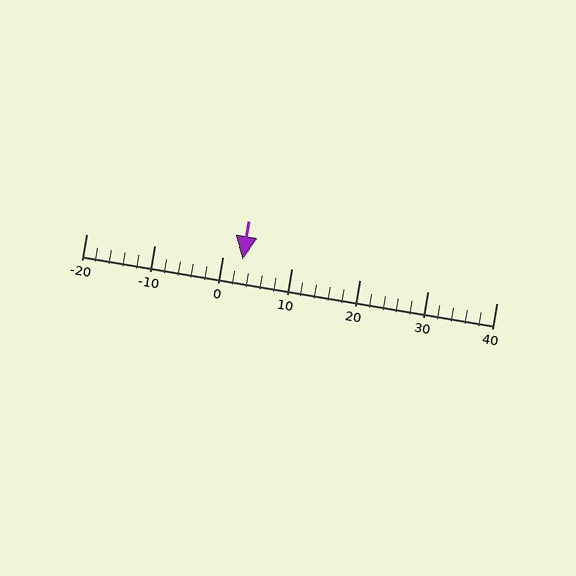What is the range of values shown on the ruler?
The ruler shows values from -20 to 40.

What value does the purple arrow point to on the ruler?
The purple arrow points to approximately 3.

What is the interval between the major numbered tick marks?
The major tick marks are spaced 10 units apart.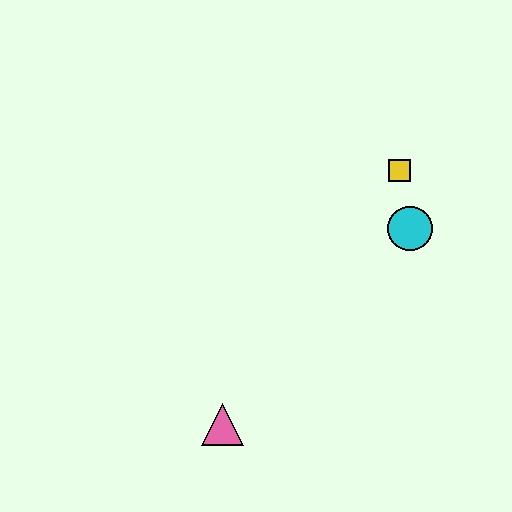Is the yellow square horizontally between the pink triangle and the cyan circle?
Yes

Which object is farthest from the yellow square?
The pink triangle is farthest from the yellow square.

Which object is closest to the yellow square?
The cyan circle is closest to the yellow square.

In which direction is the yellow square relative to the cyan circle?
The yellow square is above the cyan circle.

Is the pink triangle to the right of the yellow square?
No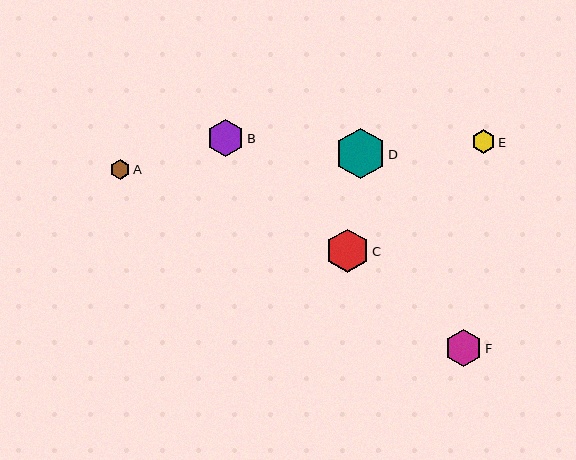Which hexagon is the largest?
Hexagon D is the largest with a size of approximately 50 pixels.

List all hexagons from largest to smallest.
From largest to smallest: D, C, F, B, E, A.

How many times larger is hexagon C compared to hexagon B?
Hexagon C is approximately 1.2 times the size of hexagon B.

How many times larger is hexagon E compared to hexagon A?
Hexagon E is approximately 1.2 times the size of hexagon A.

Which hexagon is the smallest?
Hexagon A is the smallest with a size of approximately 21 pixels.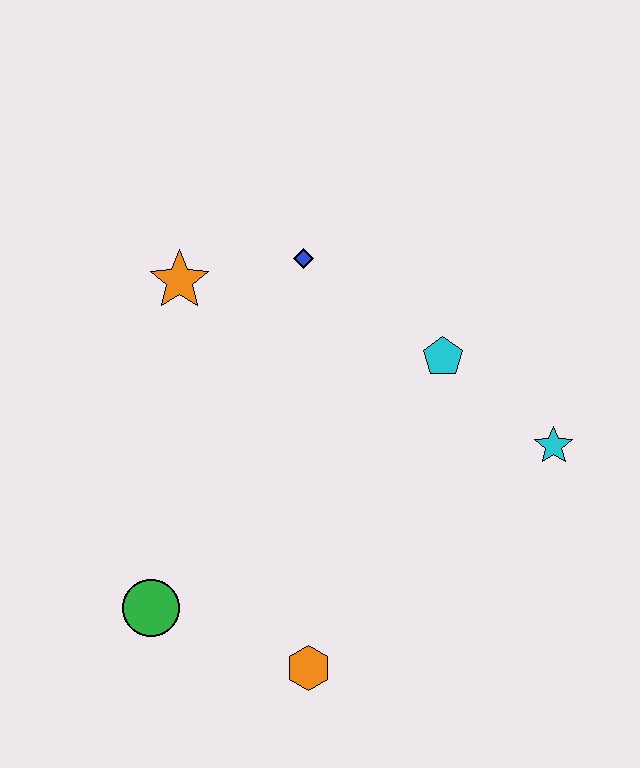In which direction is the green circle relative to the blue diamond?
The green circle is below the blue diamond.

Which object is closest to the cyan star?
The cyan pentagon is closest to the cyan star.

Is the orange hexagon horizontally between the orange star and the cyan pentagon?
Yes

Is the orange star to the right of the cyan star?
No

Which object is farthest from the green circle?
The cyan star is farthest from the green circle.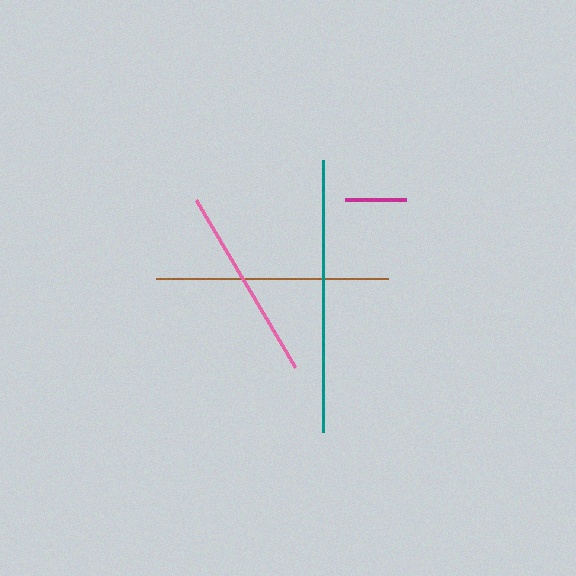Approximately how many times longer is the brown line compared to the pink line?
The brown line is approximately 1.2 times the length of the pink line.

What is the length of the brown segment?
The brown segment is approximately 231 pixels long.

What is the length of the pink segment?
The pink segment is approximately 194 pixels long.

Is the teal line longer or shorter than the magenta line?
The teal line is longer than the magenta line.